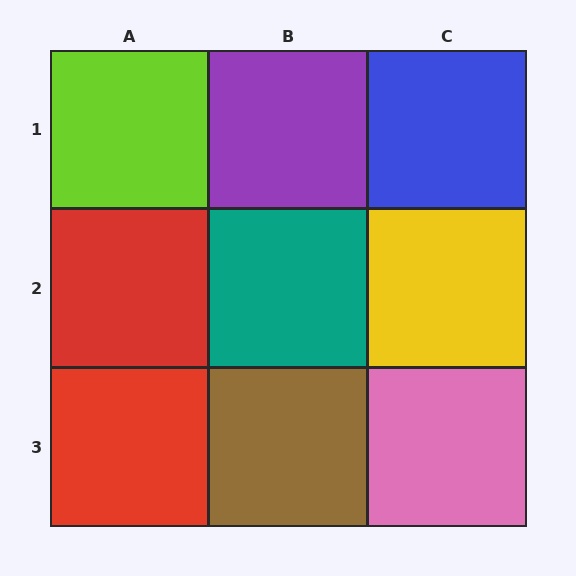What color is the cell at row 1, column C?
Blue.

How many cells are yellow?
1 cell is yellow.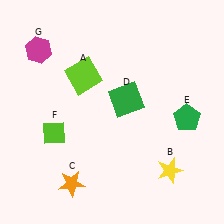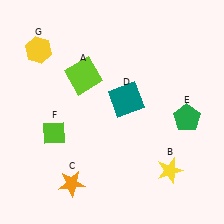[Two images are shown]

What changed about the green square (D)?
In Image 1, D is green. In Image 2, it changed to teal.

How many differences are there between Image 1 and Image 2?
There are 2 differences between the two images.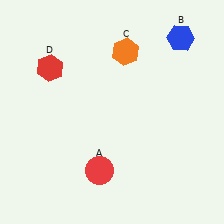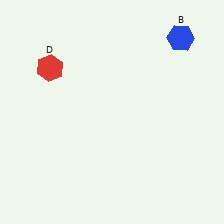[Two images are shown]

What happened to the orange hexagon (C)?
The orange hexagon (C) was removed in Image 2. It was in the top-right area of Image 1.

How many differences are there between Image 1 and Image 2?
There are 2 differences between the two images.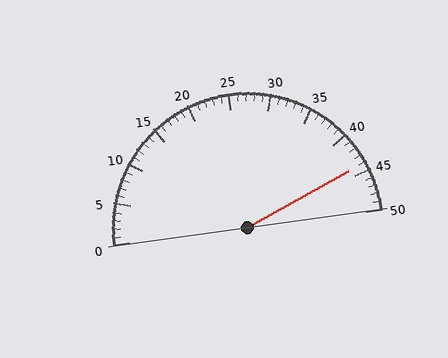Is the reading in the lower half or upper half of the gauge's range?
The reading is in the upper half of the range (0 to 50).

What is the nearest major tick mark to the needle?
The nearest major tick mark is 45.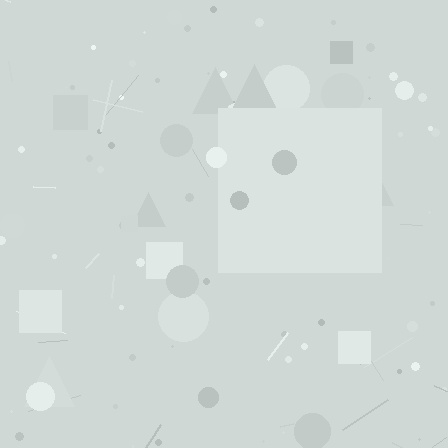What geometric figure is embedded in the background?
A square is embedded in the background.